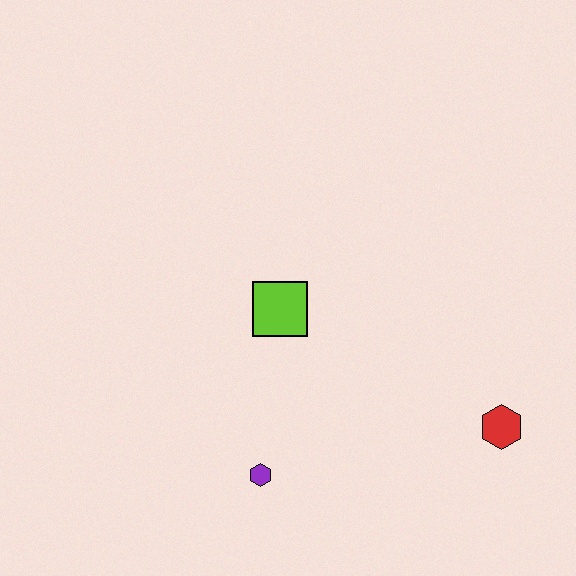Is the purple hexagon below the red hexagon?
Yes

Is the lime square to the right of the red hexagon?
No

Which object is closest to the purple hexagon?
The lime square is closest to the purple hexagon.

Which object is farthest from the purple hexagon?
The red hexagon is farthest from the purple hexagon.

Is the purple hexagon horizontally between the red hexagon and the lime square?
No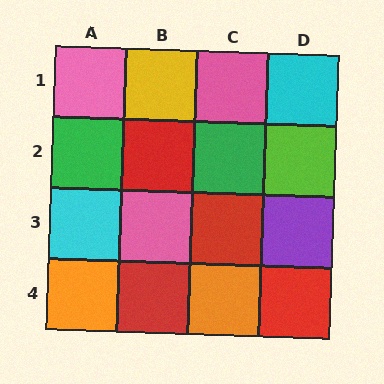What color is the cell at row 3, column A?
Cyan.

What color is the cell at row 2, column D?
Lime.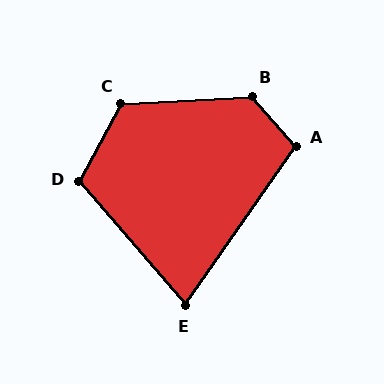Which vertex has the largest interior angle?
B, at approximately 127 degrees.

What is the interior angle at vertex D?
Approximately 111 degrees (obtuse).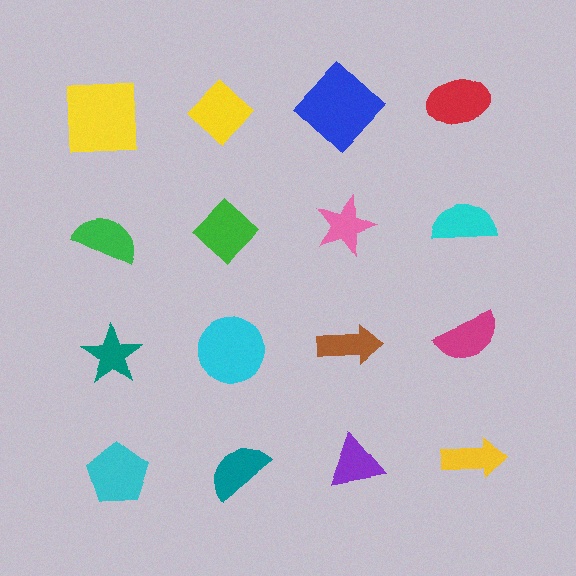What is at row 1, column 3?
A blue diamond.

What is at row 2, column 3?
A pink star.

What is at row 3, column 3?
A brown arrow.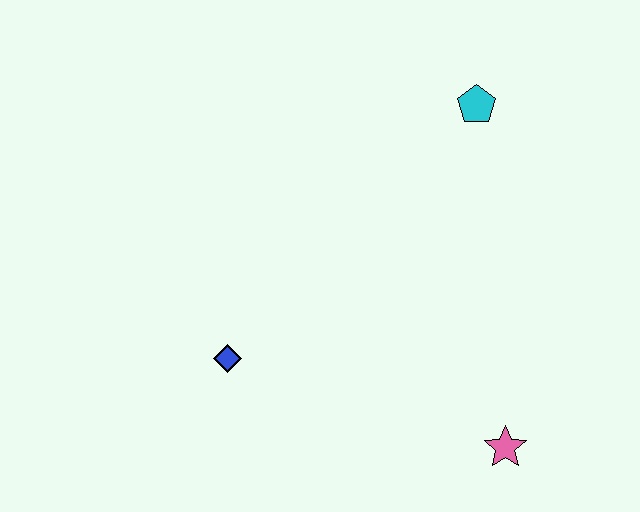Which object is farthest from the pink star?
The cyan pentagon is farthest from the pink star.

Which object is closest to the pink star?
The blue diamond is closest to the pink star.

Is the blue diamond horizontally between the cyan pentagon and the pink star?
No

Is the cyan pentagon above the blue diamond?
Yes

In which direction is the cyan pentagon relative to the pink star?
The cyan pentagon is above the pink star.